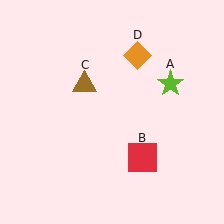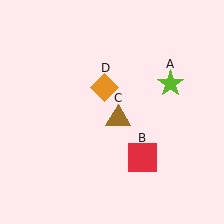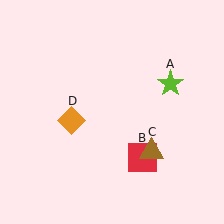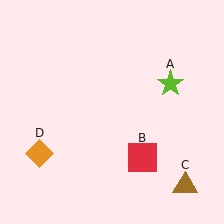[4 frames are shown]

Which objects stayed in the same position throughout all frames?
Lime star (object A) and red square (object B) remained stationary.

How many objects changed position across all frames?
2 objects changed position: brown triangle (object C), orange diamond (object D).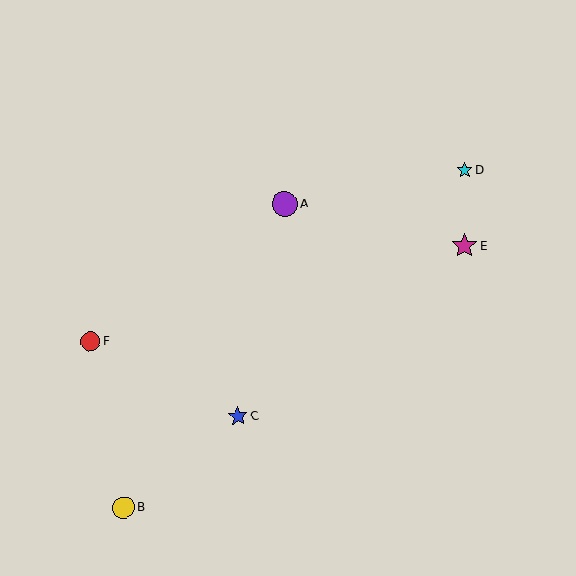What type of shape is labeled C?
Shape C is a blue star.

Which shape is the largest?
The magenta star (labeled E) is the largest.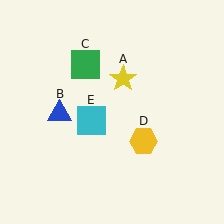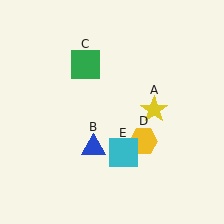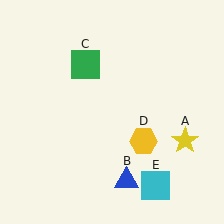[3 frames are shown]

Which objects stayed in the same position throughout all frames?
Green square (object C) and yellow hexagon (object D) remained stationary.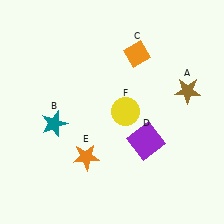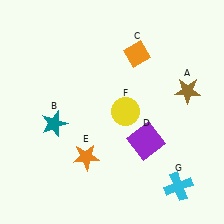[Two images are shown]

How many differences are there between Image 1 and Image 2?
There is 1 difference between the two images.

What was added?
A cyan cross (G) was added in Image 2.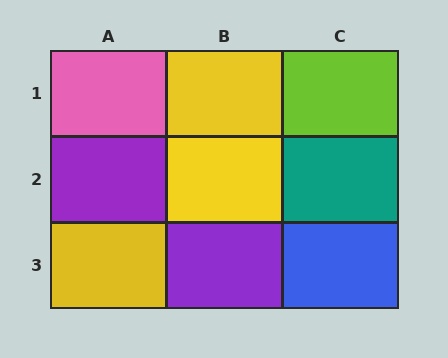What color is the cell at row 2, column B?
Yellow.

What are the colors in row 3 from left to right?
Yellow, purple, blue.